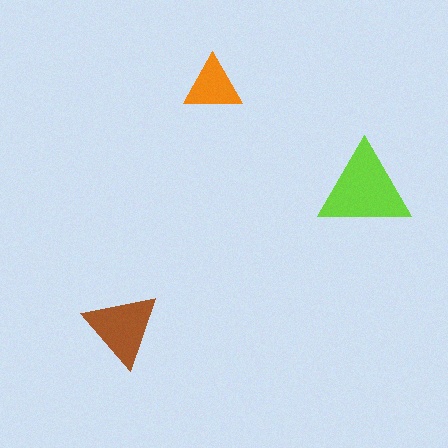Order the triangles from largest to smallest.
the lime one, the brown one, the orange one.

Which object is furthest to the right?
The lime triangle is rightmost.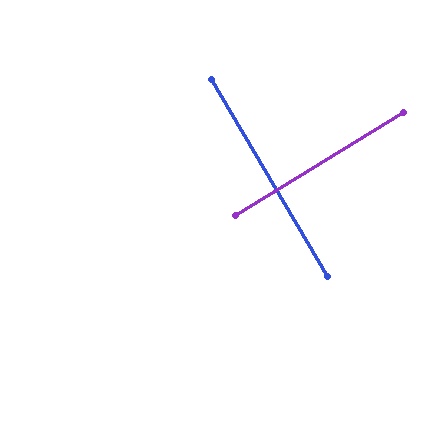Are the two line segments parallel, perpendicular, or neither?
Perpendicular — they meet at approximately 89°.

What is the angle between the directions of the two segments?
Approximately 89 degrees.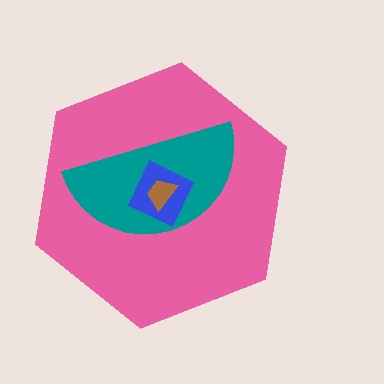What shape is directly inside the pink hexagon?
The teal semicircle.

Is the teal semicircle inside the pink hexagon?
Yes.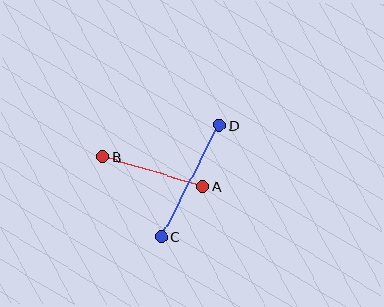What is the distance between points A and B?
The distance is approximately 105 pixels.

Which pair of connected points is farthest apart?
Points C and D are farthest apart.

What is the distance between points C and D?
The distance is approximately 126 pixels.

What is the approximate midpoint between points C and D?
The midpoint is at approximately (190, 181) pixels.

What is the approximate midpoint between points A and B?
The midpoint is at approximately (153, 172) pixels.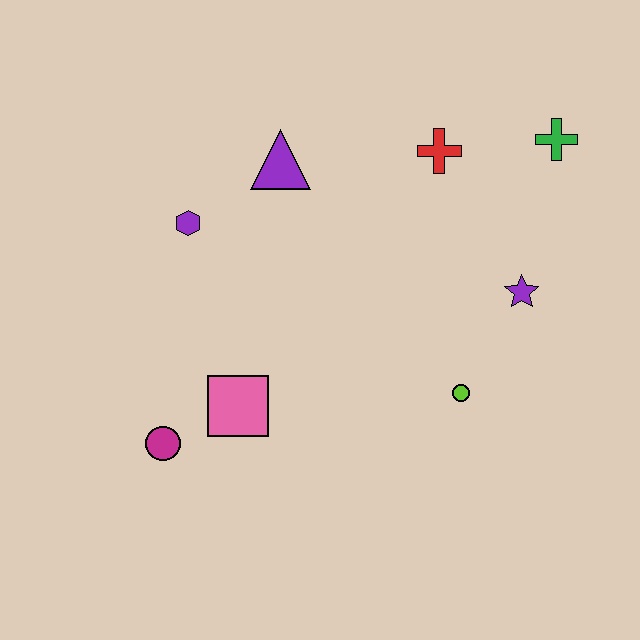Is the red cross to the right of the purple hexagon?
Yes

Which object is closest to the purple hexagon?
The purple triangle is closest to the purple hexagon.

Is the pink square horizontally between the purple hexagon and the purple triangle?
Yes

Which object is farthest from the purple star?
The magenta circle is farthest from the purple star.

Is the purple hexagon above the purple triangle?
No